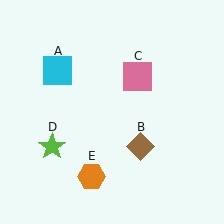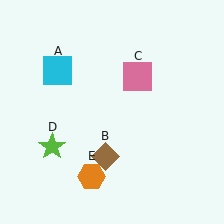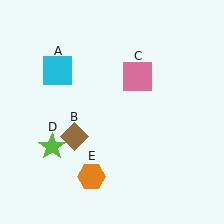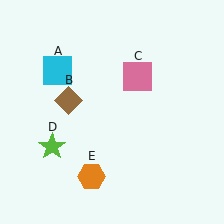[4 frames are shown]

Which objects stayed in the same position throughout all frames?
Cyan square (object A) and pink square (object C) and lime star (object D) and orange hexagon (object E) remained stationary.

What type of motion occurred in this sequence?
The brown diamond (object B) rotated clockwise around the center of the scene.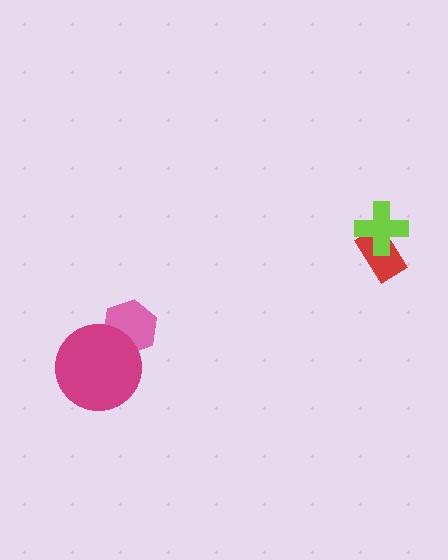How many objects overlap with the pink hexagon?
1 object overlaps with the pink hexagon.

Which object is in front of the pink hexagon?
The magenta circle is in front of the pink hexagon.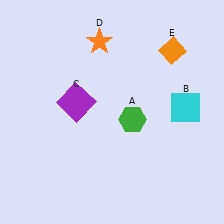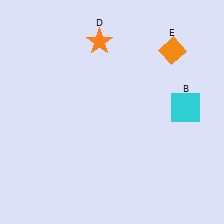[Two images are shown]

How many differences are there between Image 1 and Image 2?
There are 2 differences between the two images.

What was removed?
The green hexagon (A), the purple square (C) were removed in Image 2.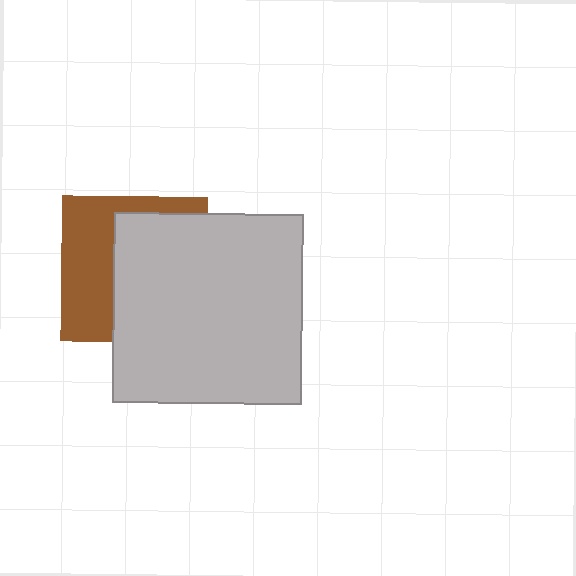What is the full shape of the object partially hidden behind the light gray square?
The partially hidden object is a brown square.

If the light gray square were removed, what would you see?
You would see the complete brown square.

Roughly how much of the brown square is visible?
A small part of it is visible (roughly 43%).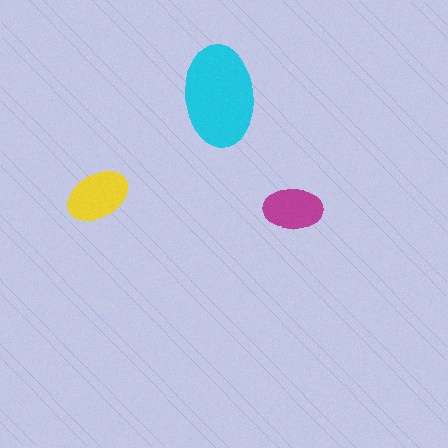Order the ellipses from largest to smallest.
the cyan one, the yellow one, the magenta one.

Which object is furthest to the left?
The yellow ellipse is leftmost.